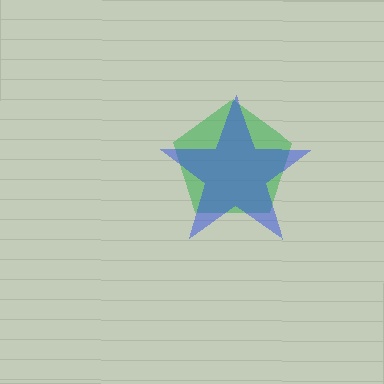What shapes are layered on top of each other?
The layered shapes are: a green pentagon, a blue star.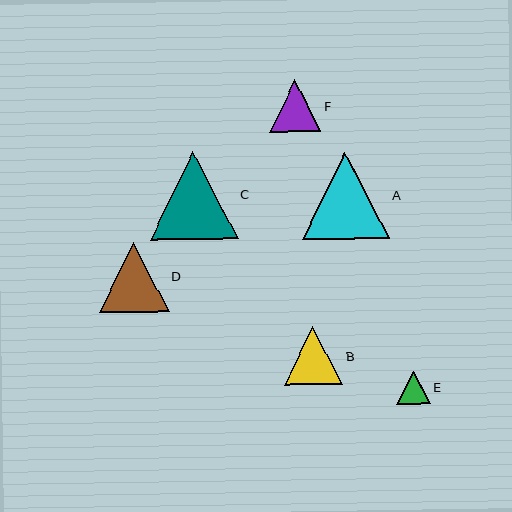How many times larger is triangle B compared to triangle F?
Triangle B is approximately 1.1 times the size of triangle F.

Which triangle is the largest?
Triangle C is the largest with a size of approximately 88 pixels.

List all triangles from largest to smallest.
From largest to smallest: C, A, D, B, F, E.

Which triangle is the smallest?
Triangle E is the smallest with a size of approximately 34 pixels.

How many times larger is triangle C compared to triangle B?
Triangle C is approximately 1.5 times the size of triangle B.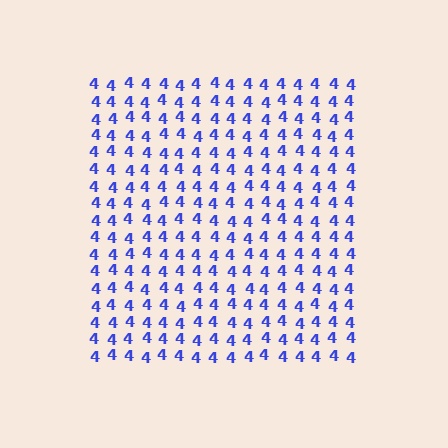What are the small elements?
The small elements are digit 4's.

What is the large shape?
The large shape is a square.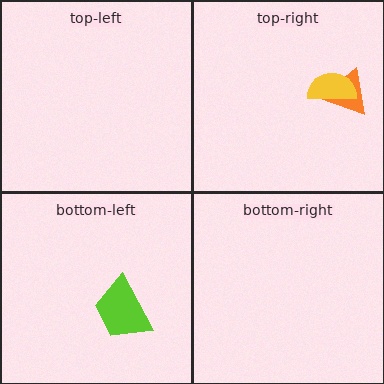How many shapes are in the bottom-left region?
1.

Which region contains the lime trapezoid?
The bottom-left region.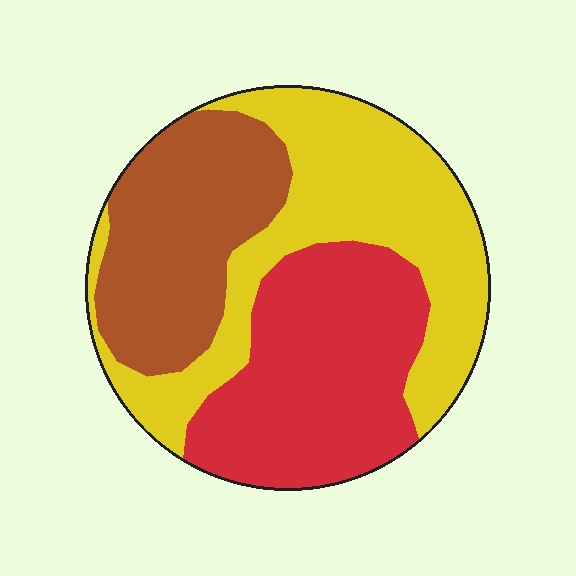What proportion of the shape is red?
Red covers 34% of the shape.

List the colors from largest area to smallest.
From largest to smallest: yellow, red, brown.